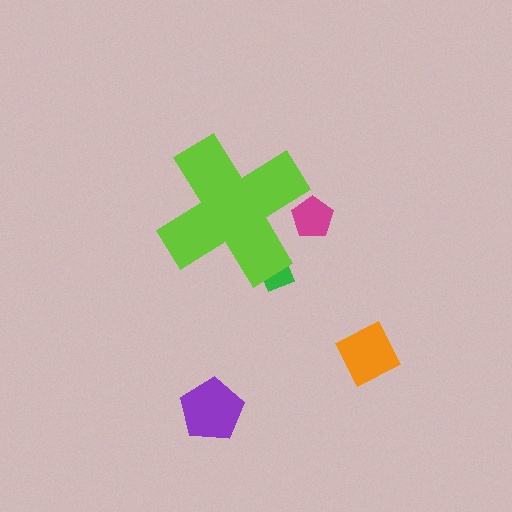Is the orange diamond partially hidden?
No, the orange diamond is fully visible.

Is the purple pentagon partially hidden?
No, the purple pentagon is fully visible.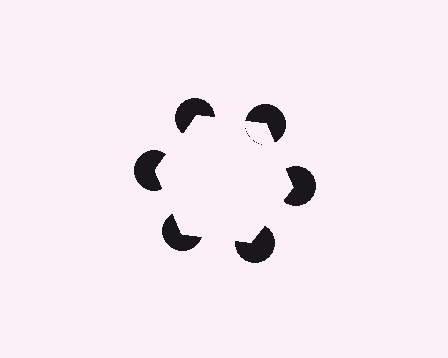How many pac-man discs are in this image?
There are 6 — one at each vertex of the illusory hexagon.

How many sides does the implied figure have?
6 sides.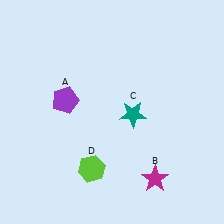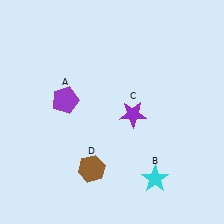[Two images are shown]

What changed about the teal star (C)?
In Image 1, C is teal. In Image 2, it changed to purple.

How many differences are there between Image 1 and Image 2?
There are 3 differences between the two images.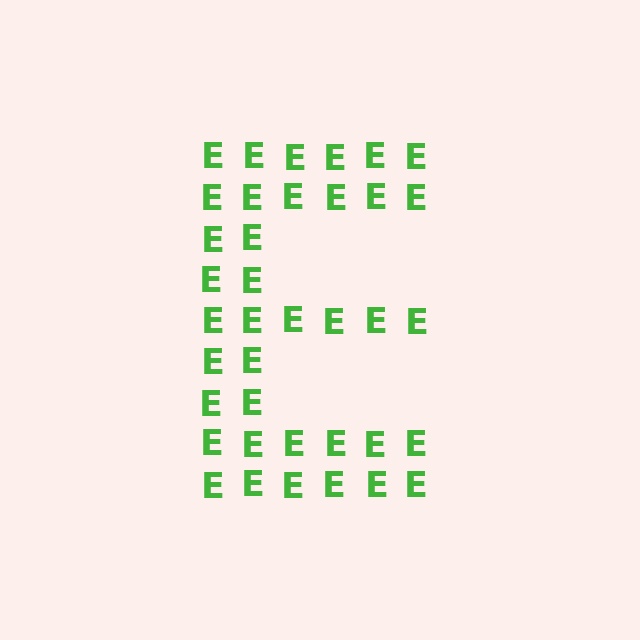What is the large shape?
The large shape is the letter E.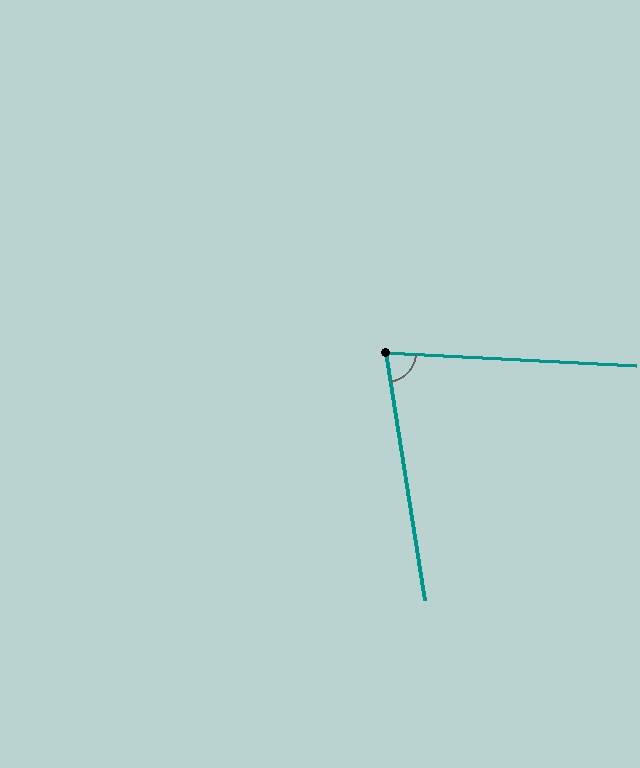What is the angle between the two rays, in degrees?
Approximately 78 degrees.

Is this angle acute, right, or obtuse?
It is acute.